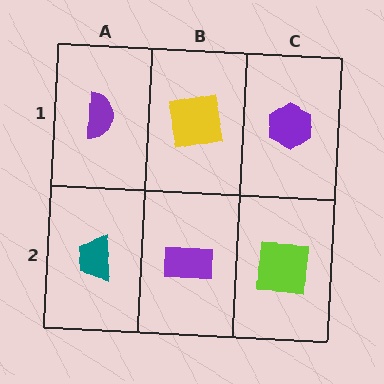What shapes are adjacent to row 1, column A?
A teal trapezoid (row 2, column A), a yellow square (row 1, column B).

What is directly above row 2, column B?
A yellow square.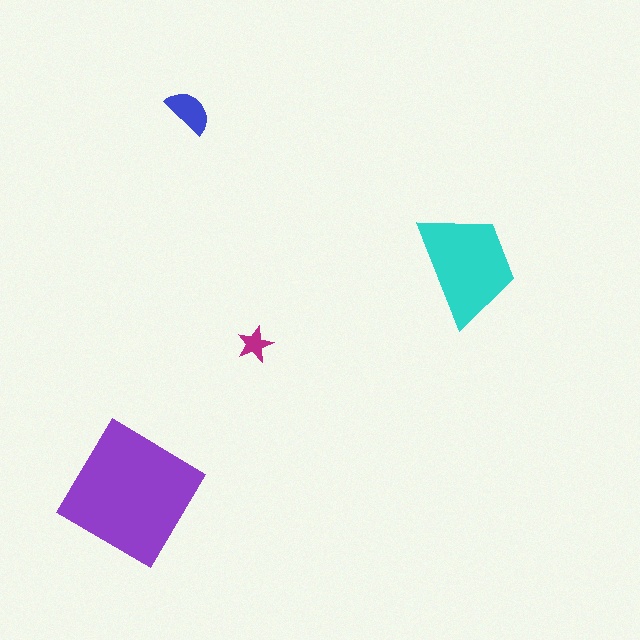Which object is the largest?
The purple diamond.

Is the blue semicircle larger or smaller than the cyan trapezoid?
Smaller.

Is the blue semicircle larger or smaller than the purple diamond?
Smaller.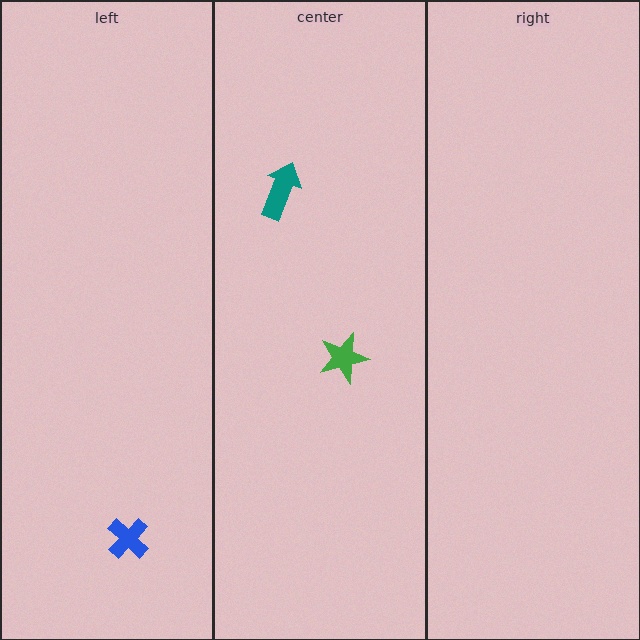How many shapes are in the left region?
1.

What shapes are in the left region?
The blue cross.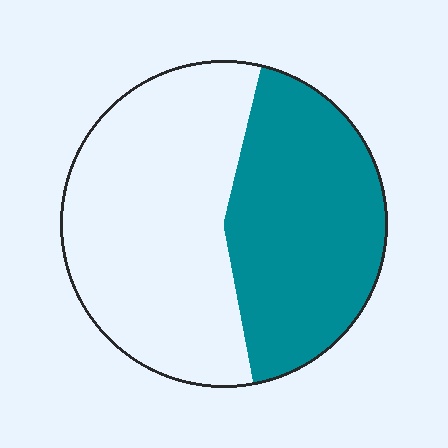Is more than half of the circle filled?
No.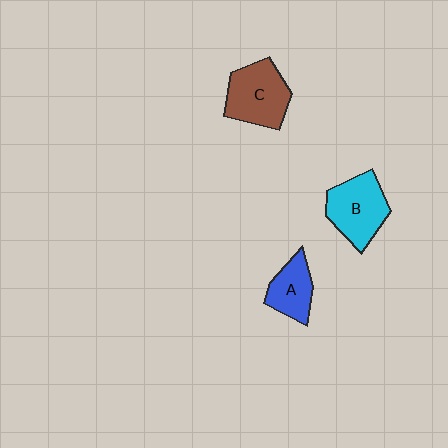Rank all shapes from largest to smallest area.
From largest to smallest: C (brown), B (cyan), A (blue).